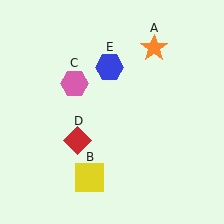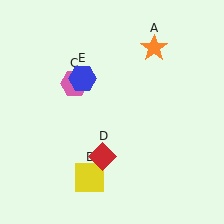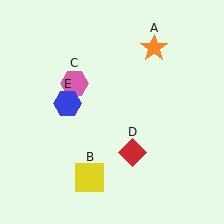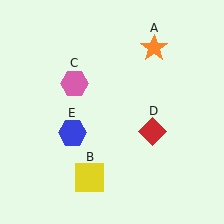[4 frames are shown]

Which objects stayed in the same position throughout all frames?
Orange star (object A) and yellow square (object B) and pink hexagon (object C) remained stationary.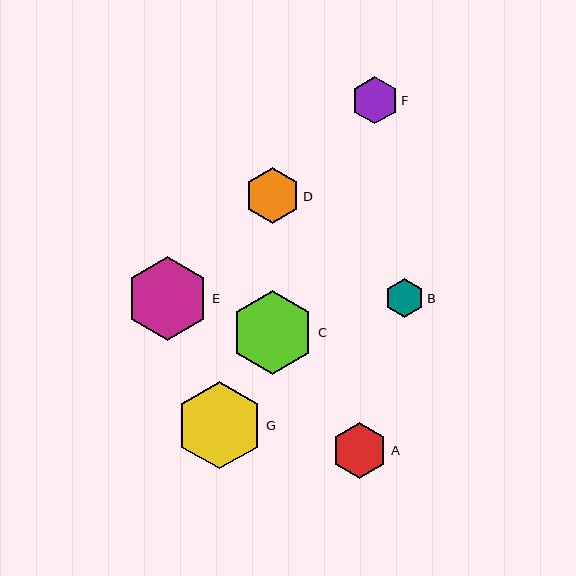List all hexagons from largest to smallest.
From largest to smallest: G, E, C, A, D, F, B.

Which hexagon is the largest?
Hexagon G is the largest with a size of approximately 88 pixels.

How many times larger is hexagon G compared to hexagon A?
Hexagon G is approximately 1.6 times the size of hexagon A.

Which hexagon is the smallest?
Hexagon B is the smallest with a size of approximately 39 pixels.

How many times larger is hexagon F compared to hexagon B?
Hexagon F is approximately 1.2 times the size of hexagon B.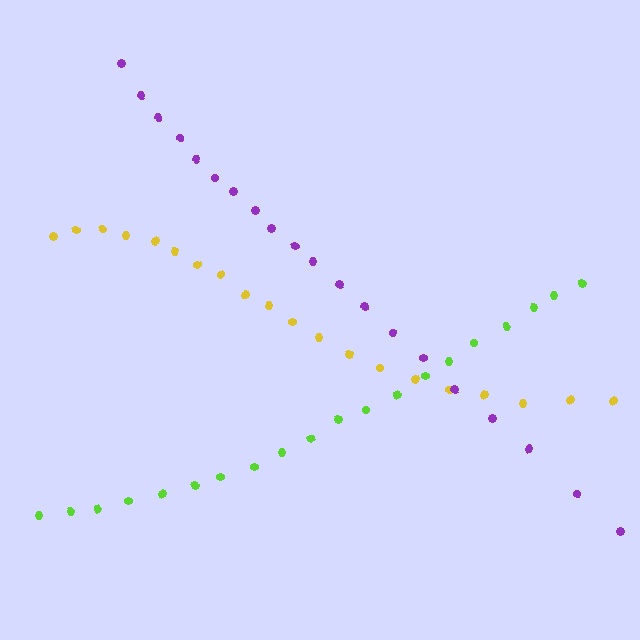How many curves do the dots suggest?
There are 3 distinct paths.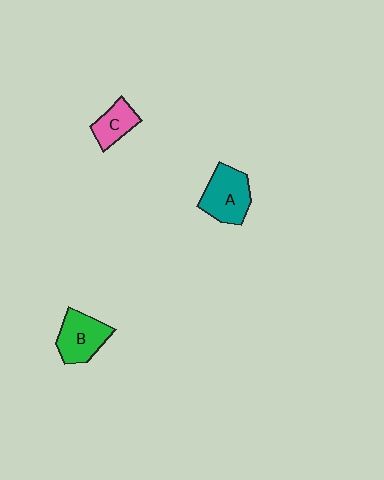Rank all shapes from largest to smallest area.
From largest to smallest: A (teal), B (green), C (pink).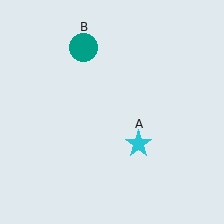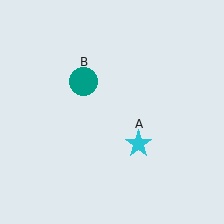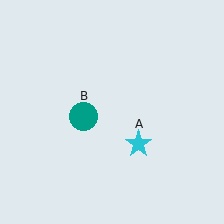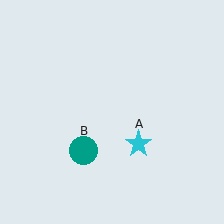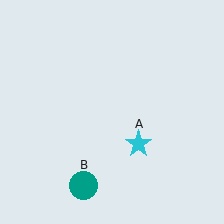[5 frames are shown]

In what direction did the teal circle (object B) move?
The teal circle (object B) moved down.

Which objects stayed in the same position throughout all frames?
Cyan star (object A) remained stationary.